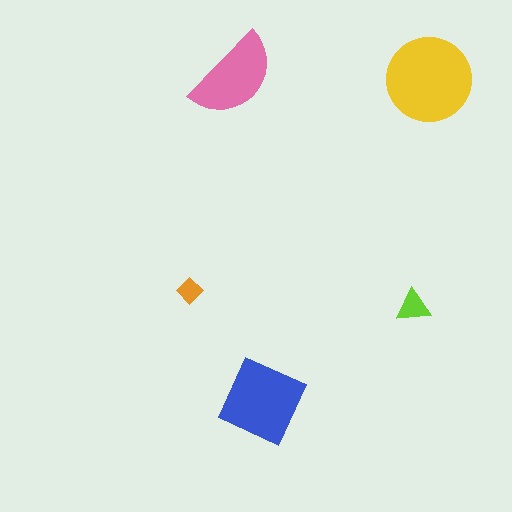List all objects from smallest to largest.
The orange diamond, the lime triangle, the pink semicircle, the blue square, the yellow circle.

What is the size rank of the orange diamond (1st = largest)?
5th.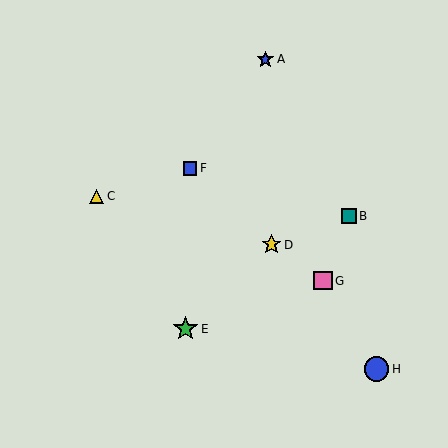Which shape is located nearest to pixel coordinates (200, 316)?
The green star (labeled E) at (185, 329) is nearest to that location.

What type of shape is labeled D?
Shape D is a yellow star.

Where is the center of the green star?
The center of the green star is at (185, 329).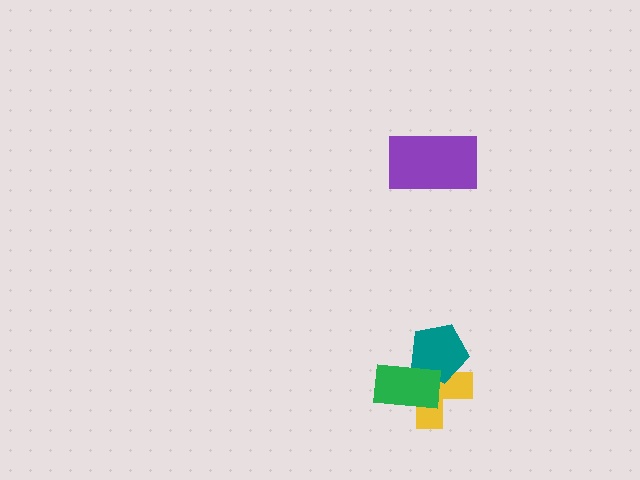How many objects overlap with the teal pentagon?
2 objects overlap with the teal pentagon.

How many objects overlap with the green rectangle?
2 objects overlap with the green rectangle.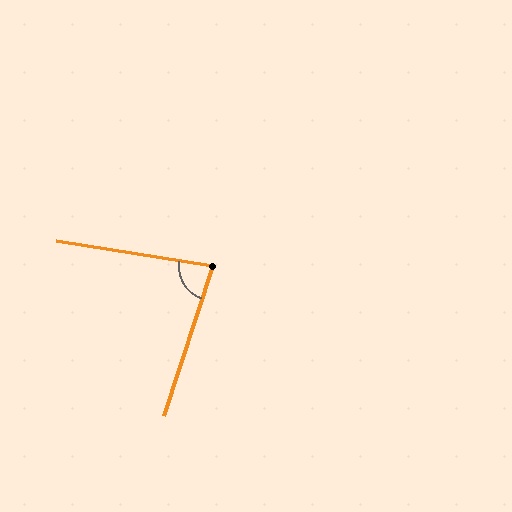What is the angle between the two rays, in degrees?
Approximately 81 degrees.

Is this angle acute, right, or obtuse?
It is acute.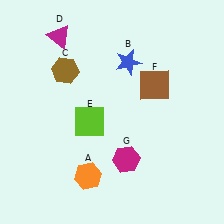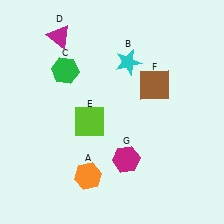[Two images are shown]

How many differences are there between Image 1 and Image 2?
There are 2 differences between the two images.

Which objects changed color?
B changed from blue to cyan. C changed from brown to green.